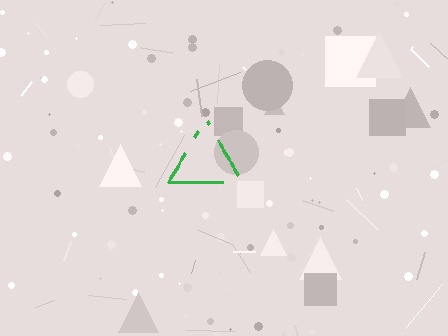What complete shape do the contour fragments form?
The contour fragments form a triangle.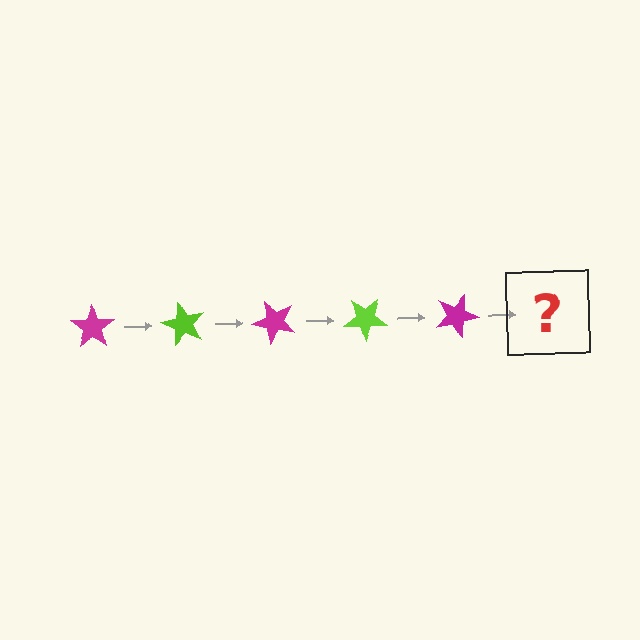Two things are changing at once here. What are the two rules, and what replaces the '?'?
The two rules are that it rotates 60 degrees each step and the color cycles through magenta and lime. The '?' should be a lime star, rotated 300 degrees from the start.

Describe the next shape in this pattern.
It should be a lime star, rotated 300 degrees from the start.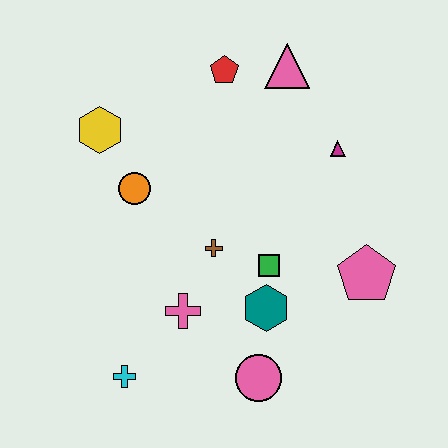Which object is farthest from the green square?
The yellow hexagon is farthest from the green square.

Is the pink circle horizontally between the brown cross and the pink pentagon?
Yes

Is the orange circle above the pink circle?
Yes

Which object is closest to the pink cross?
The brown cross is closest to the pink cross.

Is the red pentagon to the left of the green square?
Yes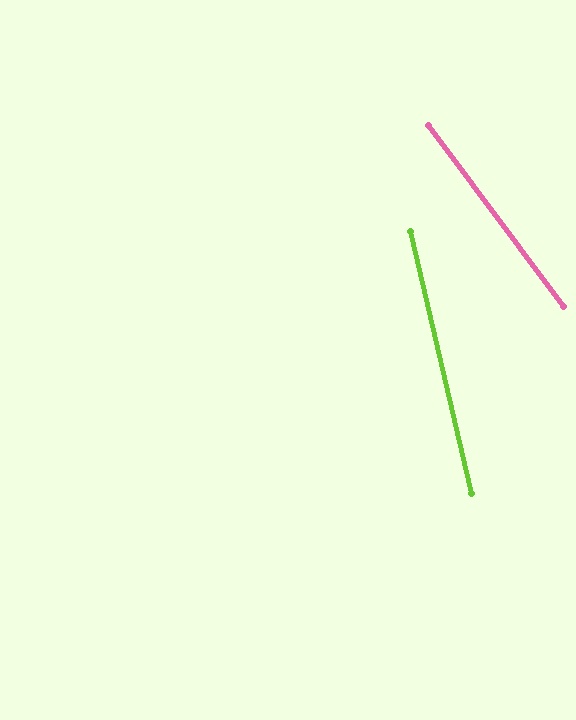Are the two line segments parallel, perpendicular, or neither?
Neither parallel nor perpendicular — they differ by about 24°.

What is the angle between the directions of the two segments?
Approximately 24 degrees.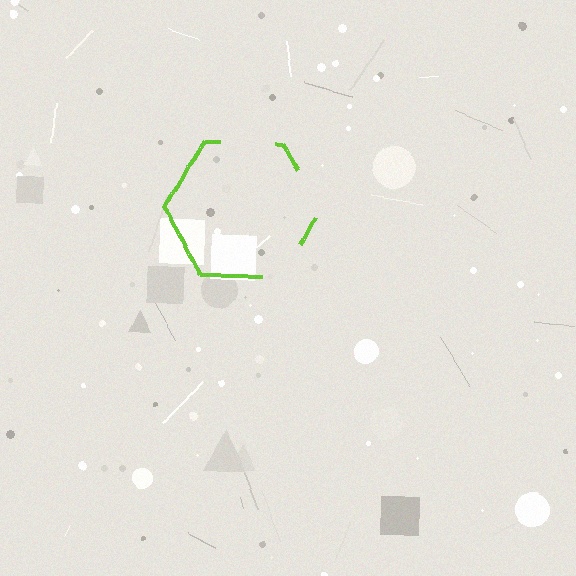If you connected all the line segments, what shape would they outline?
They would outline a hexagon.